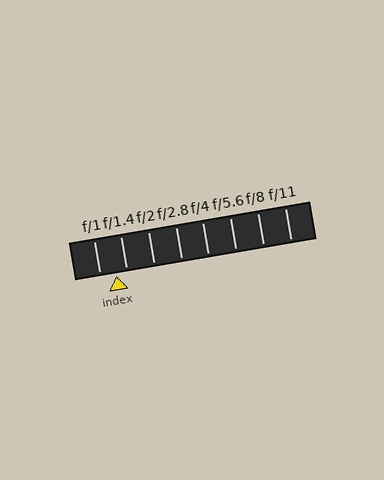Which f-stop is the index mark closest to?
The index mark is closest to f/1.4.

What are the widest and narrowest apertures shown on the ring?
The widest aperture shown is f/1 and the narrowest is f/11.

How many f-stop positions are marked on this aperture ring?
There are 8 f-stop positions marked.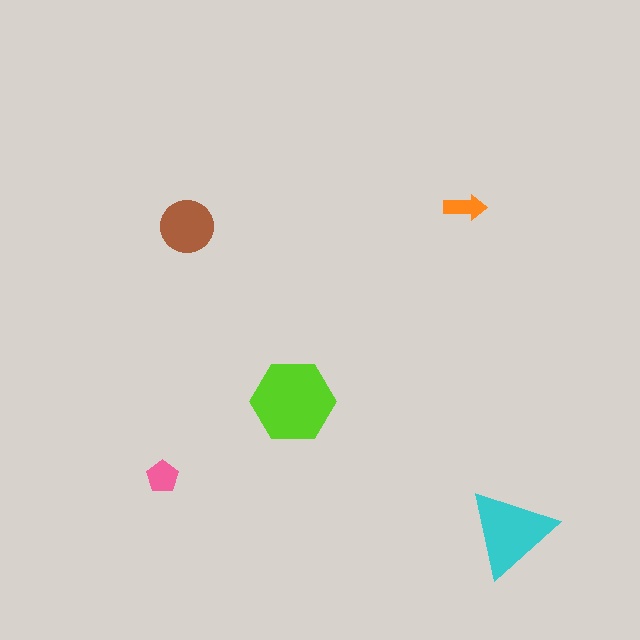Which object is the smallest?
The orange arrow.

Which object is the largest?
The lime hexagon.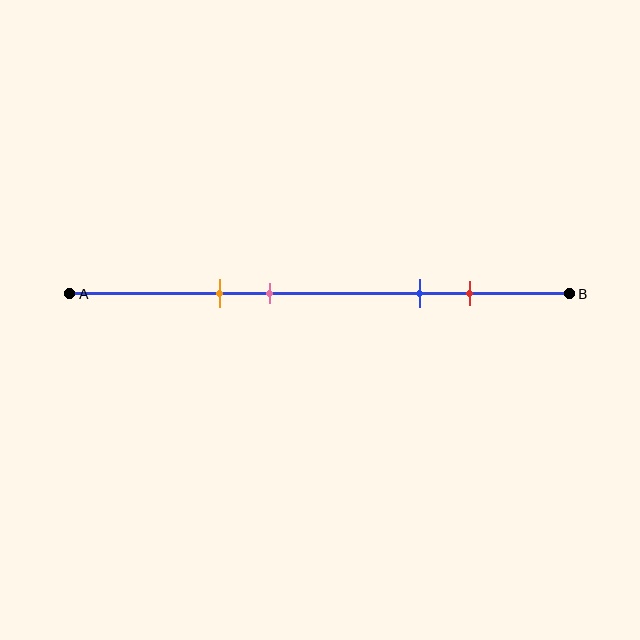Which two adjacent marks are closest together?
The orange and pink marks are the closest adjacent pair.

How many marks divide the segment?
There are 4 marks dividing the segment.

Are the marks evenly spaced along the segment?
No, the marks are not evenly spaced.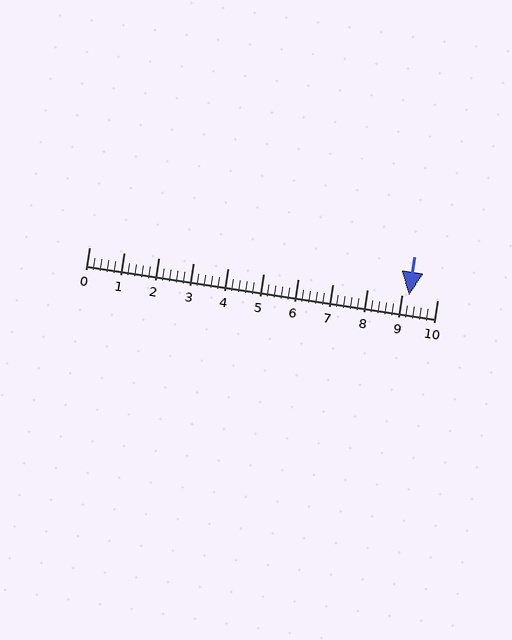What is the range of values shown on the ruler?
The ruler shows values from 0 to 10.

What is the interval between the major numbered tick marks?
The major tick marks are spaced 1 units apart.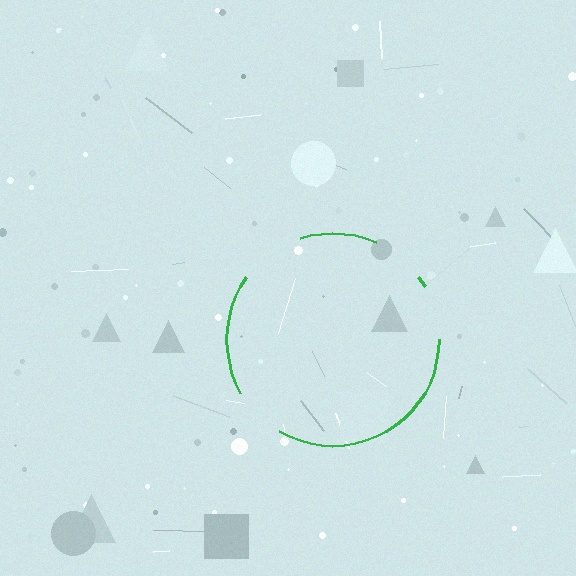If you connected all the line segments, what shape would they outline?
They would outline a circle.